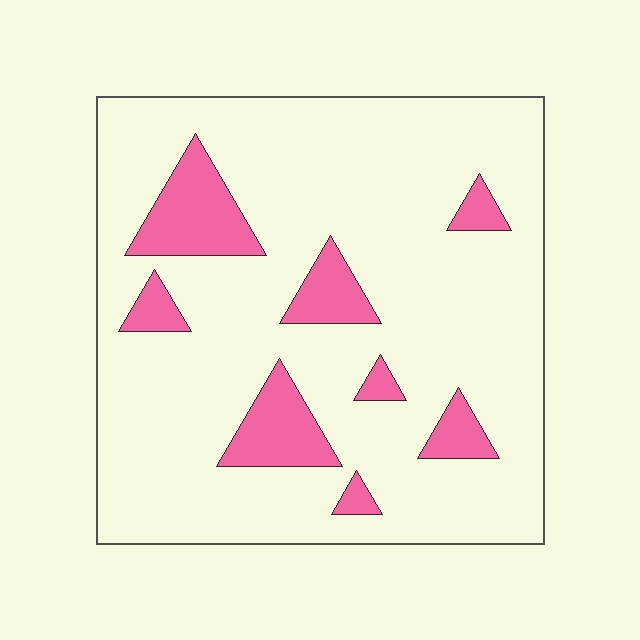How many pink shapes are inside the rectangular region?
8.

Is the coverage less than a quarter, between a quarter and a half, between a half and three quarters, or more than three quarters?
Less than a quarter.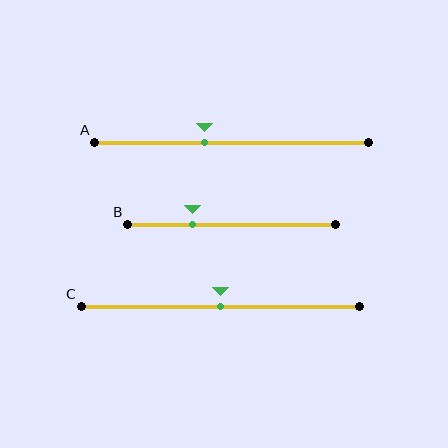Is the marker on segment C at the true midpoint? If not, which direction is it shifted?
Yes, the marker on segment C is at the true midpoint.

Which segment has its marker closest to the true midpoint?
Segment C has its marker closest to the true midpoint.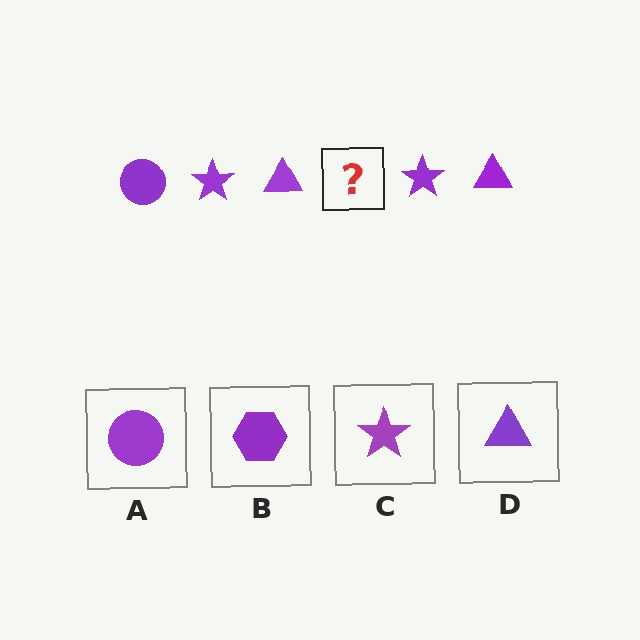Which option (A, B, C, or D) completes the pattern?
A.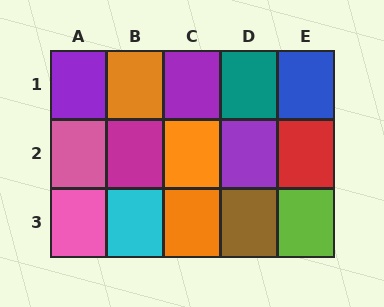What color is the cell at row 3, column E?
Lime.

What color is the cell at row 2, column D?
Purple.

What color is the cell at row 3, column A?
Pink.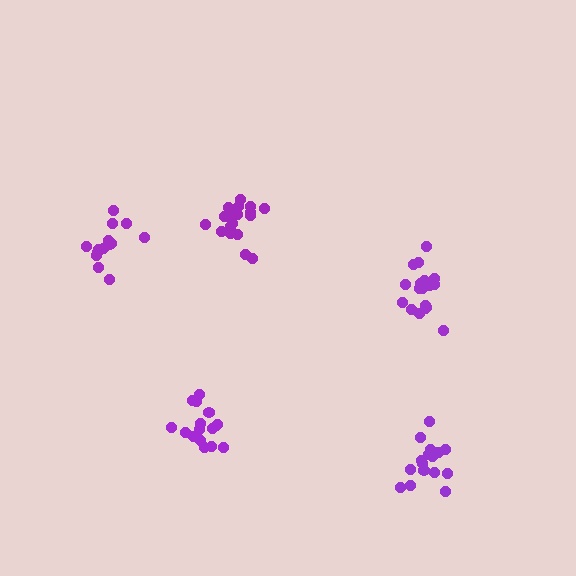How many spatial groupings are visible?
There are 5 spatial groupings.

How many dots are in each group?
Group 1: 19 dots, Group 2: 16 dots, Group 3: 19 dots, Group 4: 18 dots, Group 5: 14 dots (86 total).